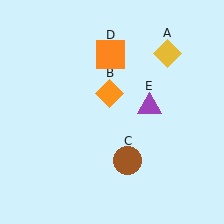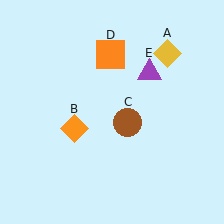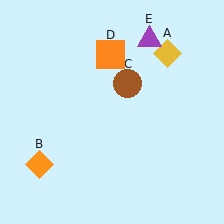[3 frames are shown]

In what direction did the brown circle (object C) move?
The brown circle (object C) moved up.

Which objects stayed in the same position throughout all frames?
Yellow diamond (object A) and orange square (object D) remained stationary.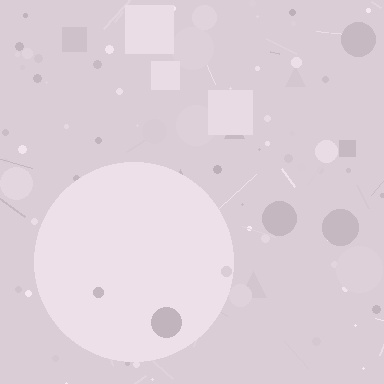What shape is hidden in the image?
A circle is hidden in the image.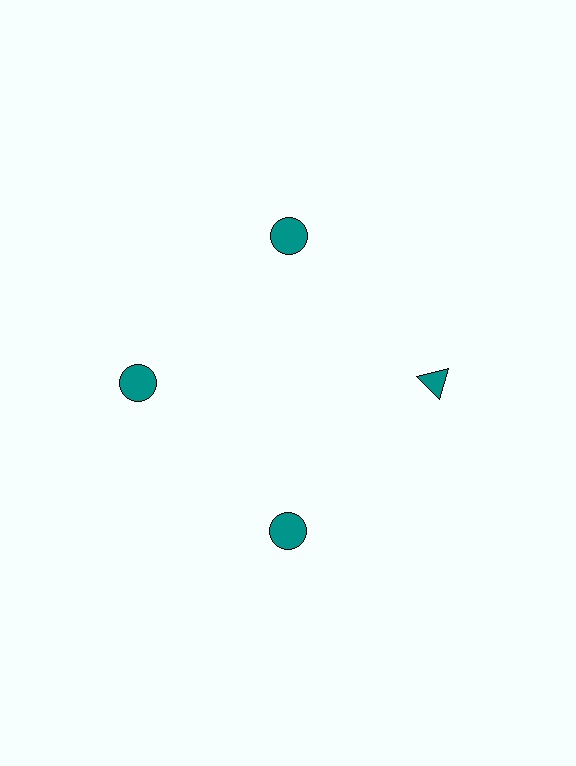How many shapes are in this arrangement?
There are 4 shapes arranged in a ring pattern.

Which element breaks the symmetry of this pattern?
The teal triangle at roughly the 3 o'clock position breaks the symmetry. All other shapes are teal circles.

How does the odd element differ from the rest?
It has a different shape: triangle instead of circle.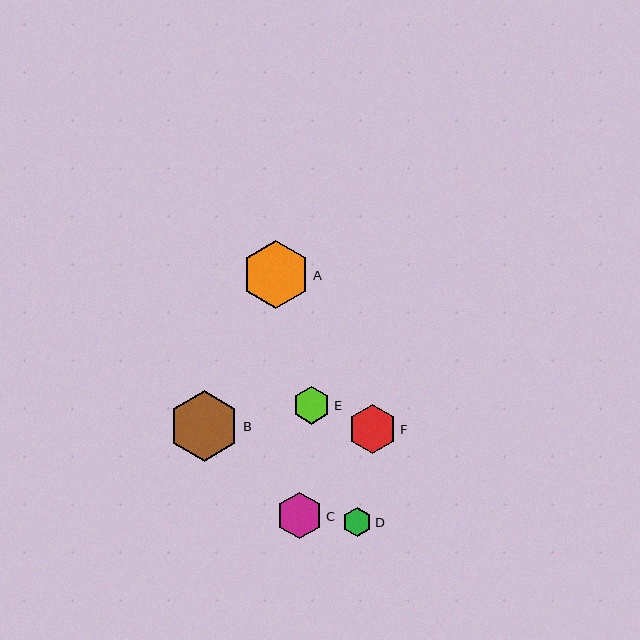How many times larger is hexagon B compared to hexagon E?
Hexagon B is approximately 1.9 times the size of hexagon E.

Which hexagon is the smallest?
Hexagon D is the smallest with a size of approximately 29 pixels.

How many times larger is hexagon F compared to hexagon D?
Hexagon F is approximately 1.7 times the size of hexagon D.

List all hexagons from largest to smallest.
From largest to smallest: B, A, F, C, E, D.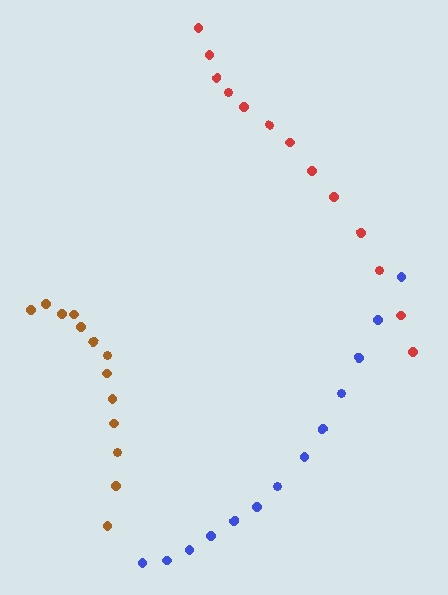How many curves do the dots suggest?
There are 3 distinct paths.